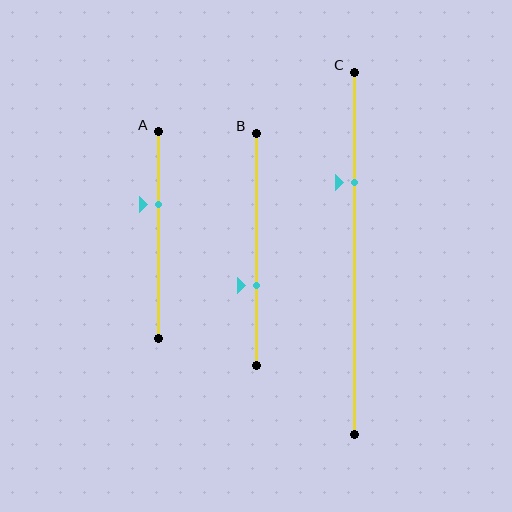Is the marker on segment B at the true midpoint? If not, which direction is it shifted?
No, the marker on segment B is shifted downward by about 16% of the segment length.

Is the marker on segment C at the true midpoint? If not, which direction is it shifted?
No, the marker on segment C is shifted upward by about 20% of the segment length.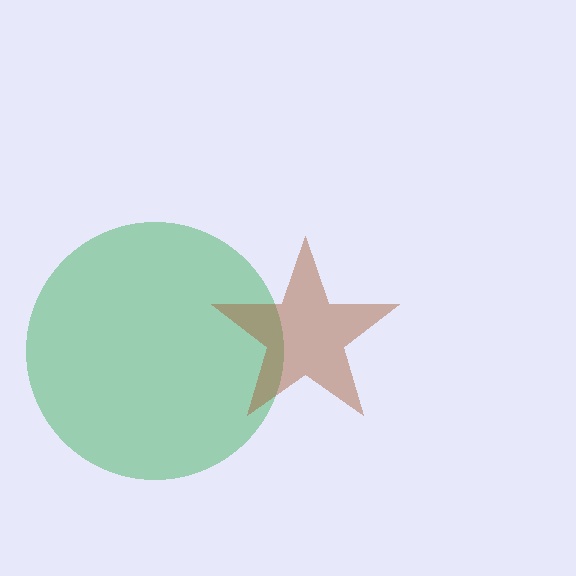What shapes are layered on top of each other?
The layered shapes are: a green circle, a brown star.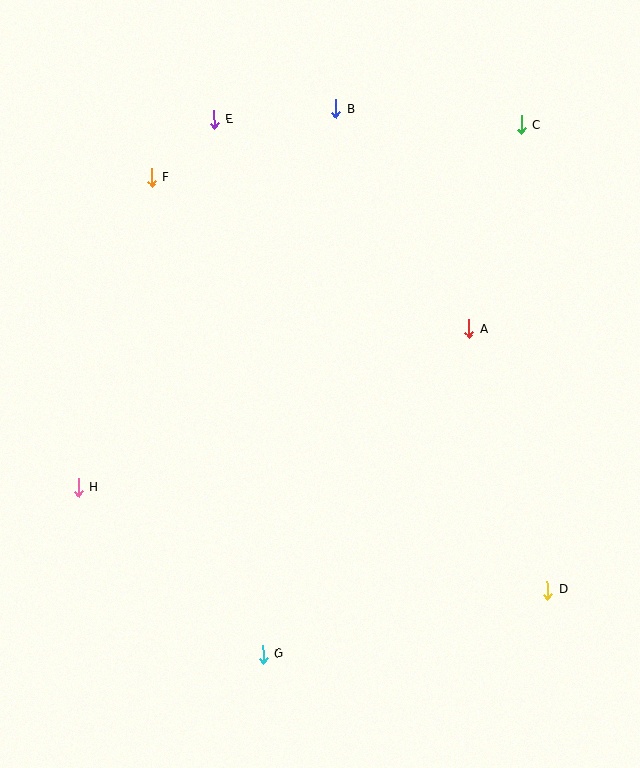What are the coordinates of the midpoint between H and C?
The midpoint between H and C is at (300, 306).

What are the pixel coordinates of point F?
Point F is at (152, 178).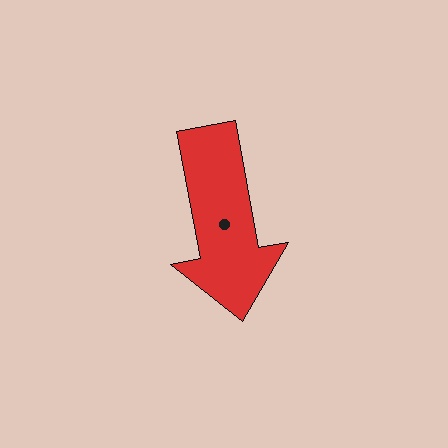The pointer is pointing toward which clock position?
Roughly 6 o'clock.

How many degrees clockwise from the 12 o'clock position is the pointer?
Approximately 170 degrees.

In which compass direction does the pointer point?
South.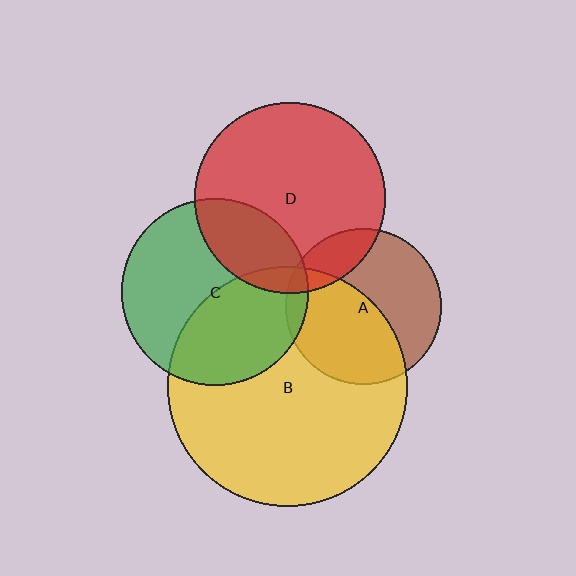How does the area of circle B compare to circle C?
Approximately 1.6 times.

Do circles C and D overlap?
Yes.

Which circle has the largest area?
Circle B (yellow).